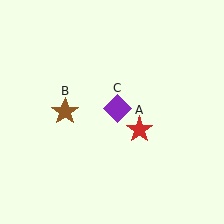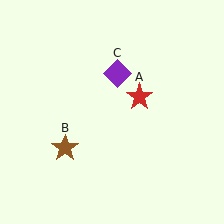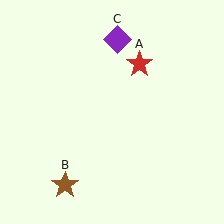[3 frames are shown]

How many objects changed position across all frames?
3 objects changed position: red star (object A), brown star (object B), purple diamond (object C).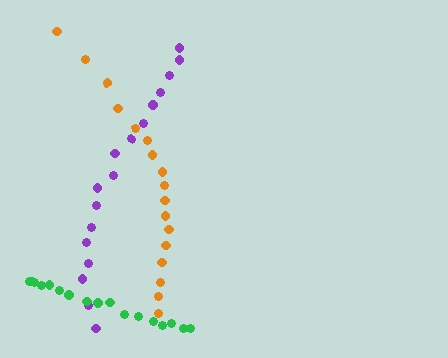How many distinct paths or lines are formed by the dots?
There are 3 distinct paths.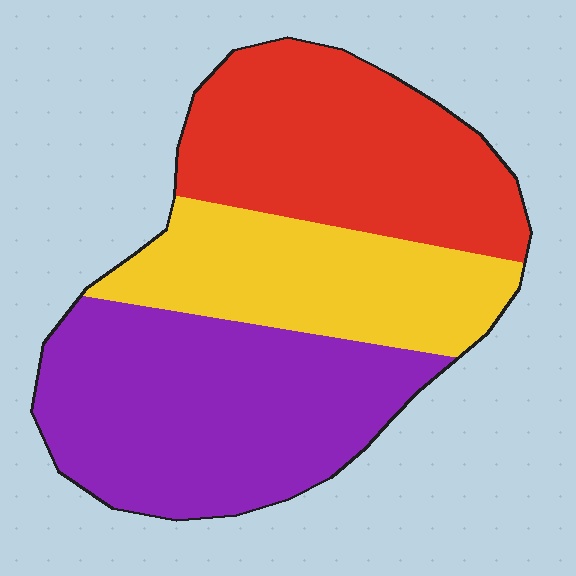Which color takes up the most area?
Purple, at roughly 40%.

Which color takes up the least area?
Yellow, at roughly 25%.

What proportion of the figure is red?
Red covers around 35% of the figure.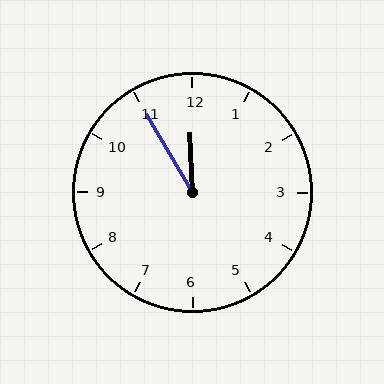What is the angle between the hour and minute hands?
Approximately 28 degrees.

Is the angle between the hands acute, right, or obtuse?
It is acute.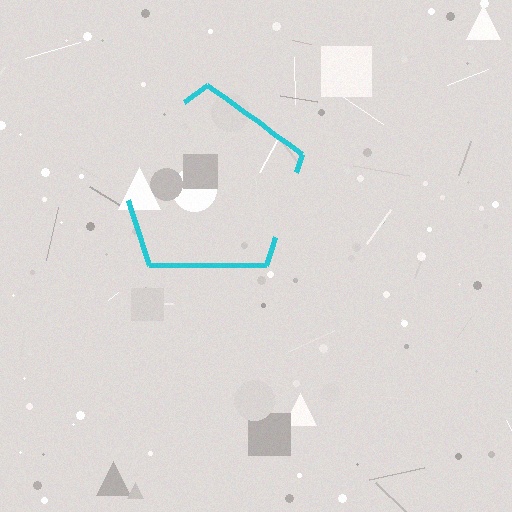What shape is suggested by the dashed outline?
The dashed outline suggests a pentagon.